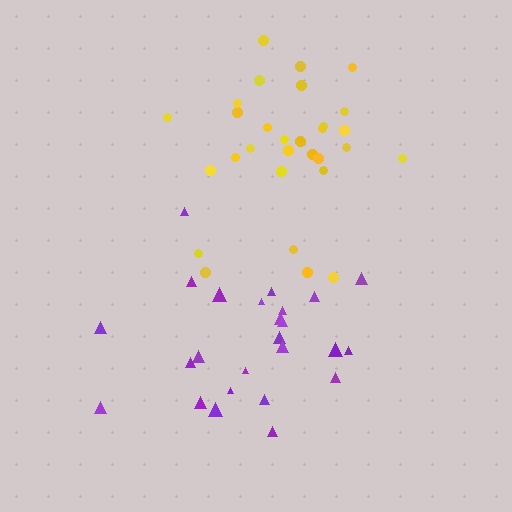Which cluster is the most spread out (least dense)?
Purple.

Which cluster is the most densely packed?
Yellow.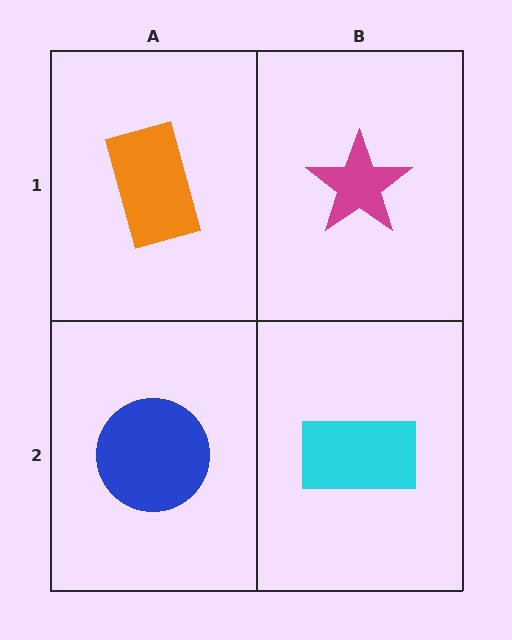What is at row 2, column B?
A cyan rectangle.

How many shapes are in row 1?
2 shapes.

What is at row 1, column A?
An orange rectangle.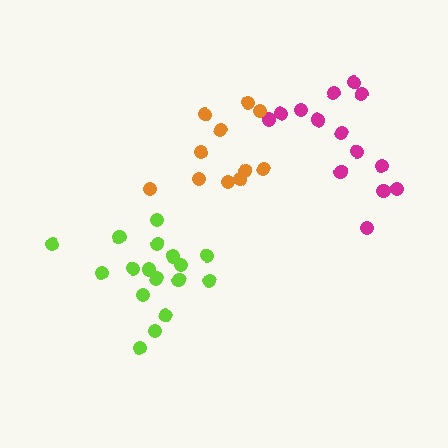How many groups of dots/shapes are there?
There are 3 groups.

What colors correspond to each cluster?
The clusters are colored: magenta, lime, orange.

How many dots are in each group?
Group 1: 14 dots, Group 2: 17 dots, Group 3: 11 dots (42 total).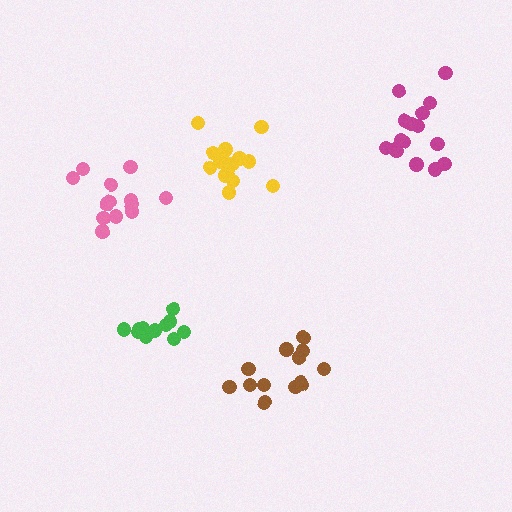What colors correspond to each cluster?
The clusters are colored: brown, magenta, green, yellow, pink.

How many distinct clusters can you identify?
There are 5 distinct clusters.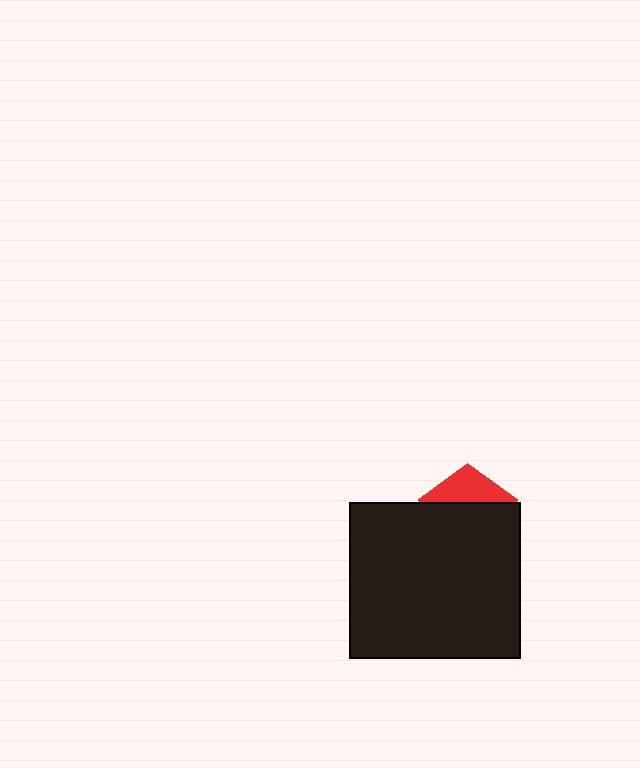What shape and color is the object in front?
The object in front is a black rectangle.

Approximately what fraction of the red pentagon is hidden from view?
Roughly 69% of the red pentagon is hidden behind the black rectangle.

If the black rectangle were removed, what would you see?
You would see the complete red pentagon.